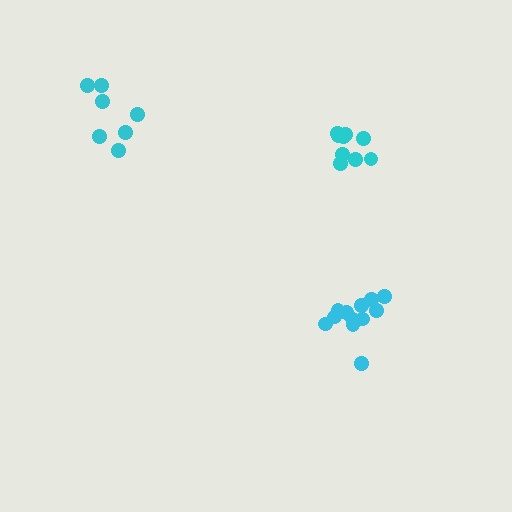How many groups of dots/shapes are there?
There are 3 groups.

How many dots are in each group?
Group 1: 12 dots, Group 2: 7 dots, Group 3: 10 dots (29 total).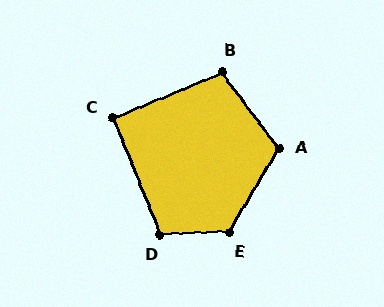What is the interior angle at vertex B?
Approximately 104 degrees (obtuse).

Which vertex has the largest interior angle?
E, at approximately 123 degrees.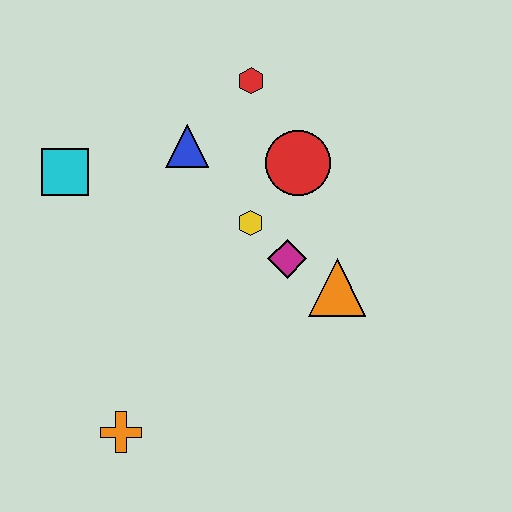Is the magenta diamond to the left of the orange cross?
No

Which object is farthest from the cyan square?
The orange triangle is farthest from the cyan square.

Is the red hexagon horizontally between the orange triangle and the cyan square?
Yes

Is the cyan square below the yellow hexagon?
No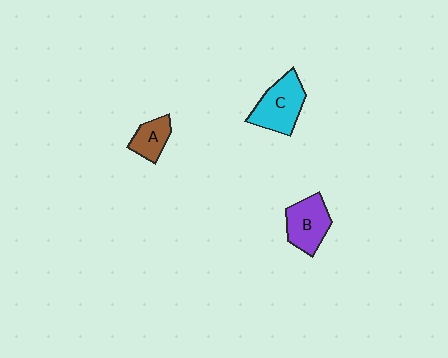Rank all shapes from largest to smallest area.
From largest to smallest: C (cyan), B (purple), A (brown).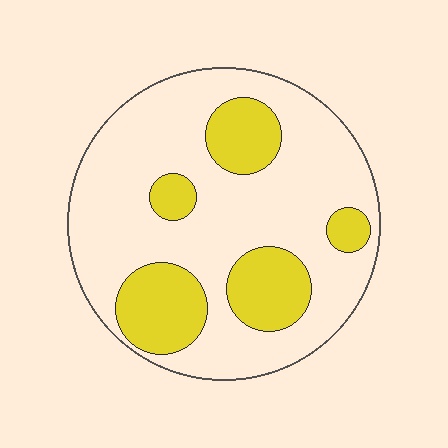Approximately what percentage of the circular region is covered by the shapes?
Approximately 25%.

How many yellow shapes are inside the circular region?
5.